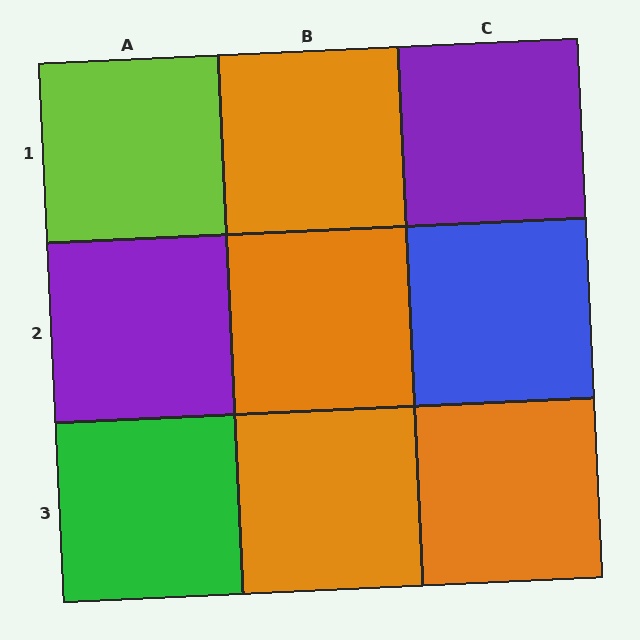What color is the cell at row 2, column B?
Orange.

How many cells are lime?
1 cell is lime.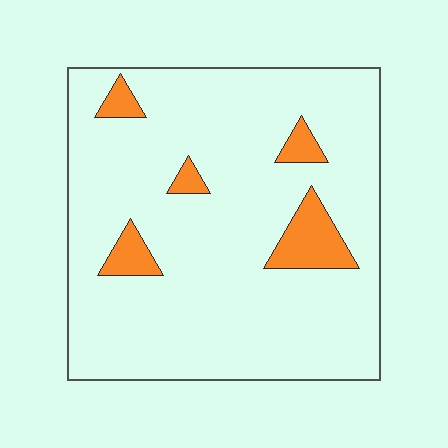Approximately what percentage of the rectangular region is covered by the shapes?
Approximately 10%.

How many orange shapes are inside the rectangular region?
5.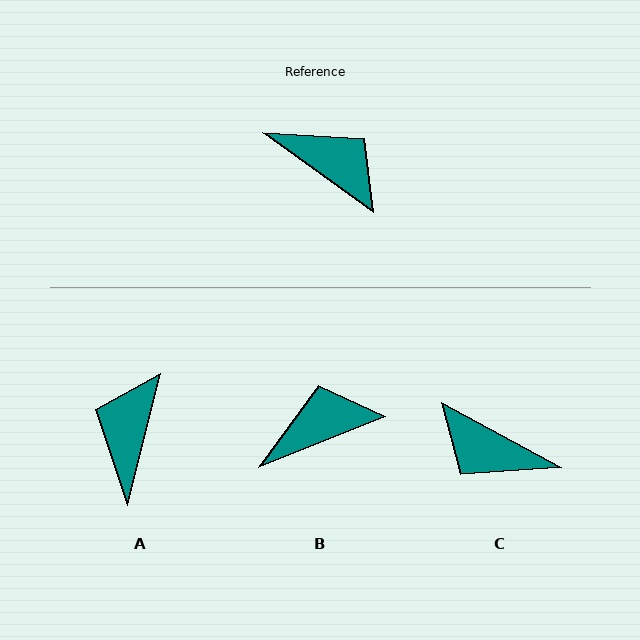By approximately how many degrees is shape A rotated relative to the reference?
Approximately 112 degrees counter-clockwise.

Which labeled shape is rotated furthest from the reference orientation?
C, about 173 degrees away.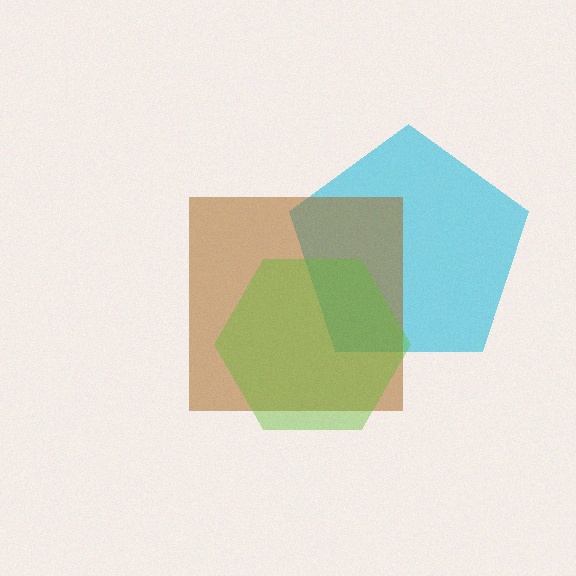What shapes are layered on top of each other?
The layered shapes are: a cyan pentagon, a brown square, a lime hexagon.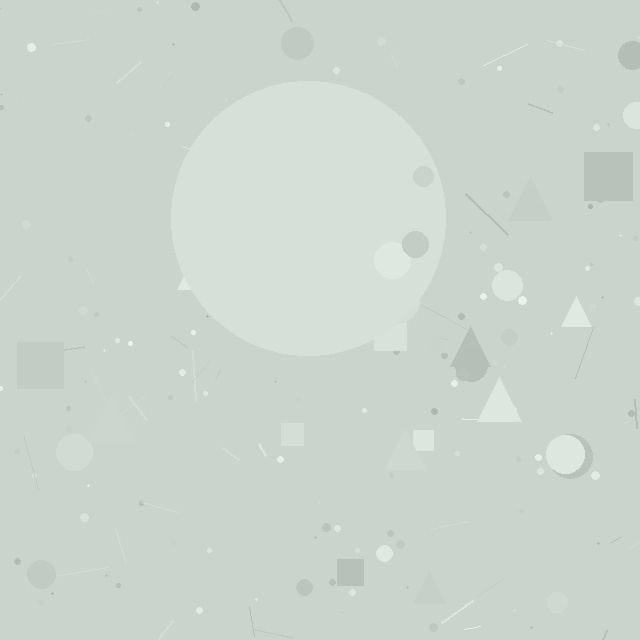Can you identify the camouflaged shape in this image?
The camouflaged shape is a circle.